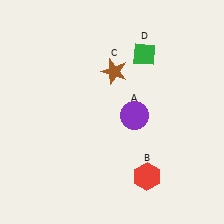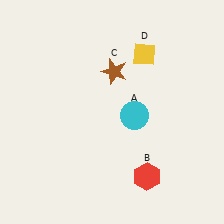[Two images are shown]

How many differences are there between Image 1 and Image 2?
There are 2 differences between the two images.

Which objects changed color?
A changed from purple to cyan. D changed from green to yellow.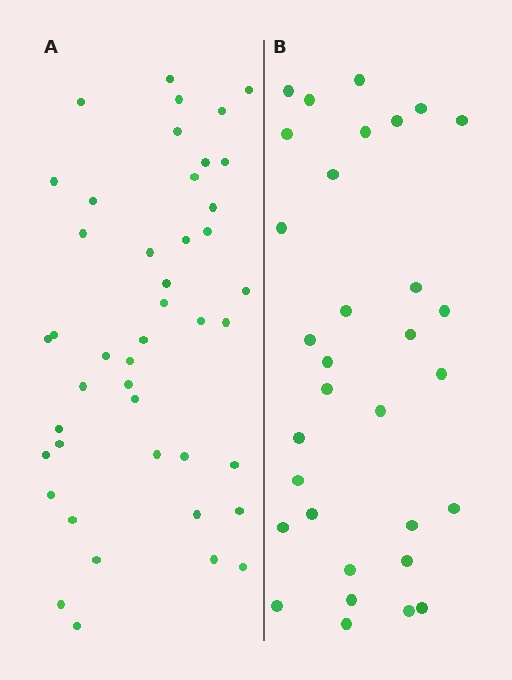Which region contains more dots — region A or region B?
Region A (the left region) has more dots.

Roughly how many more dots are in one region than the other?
Region A has roughly 12 or so more dots than region B.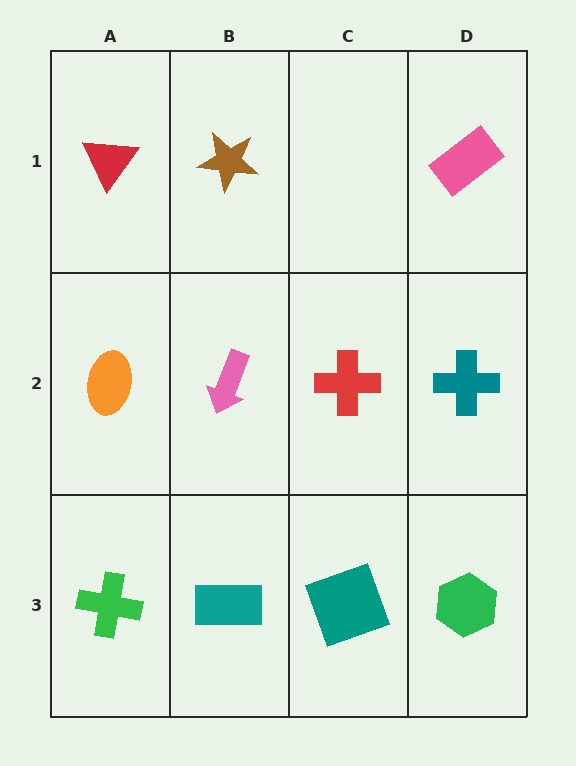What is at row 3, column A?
A green cross.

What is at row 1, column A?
A red triangle.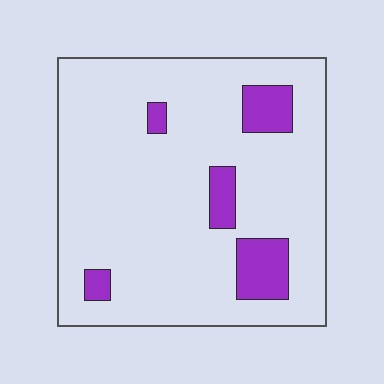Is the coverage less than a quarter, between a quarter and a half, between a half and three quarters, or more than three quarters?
Less than a quarter.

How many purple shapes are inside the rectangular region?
5.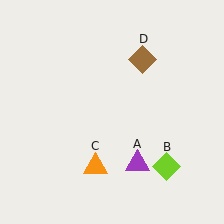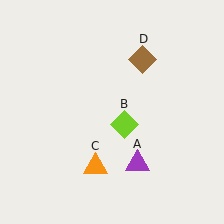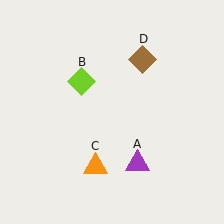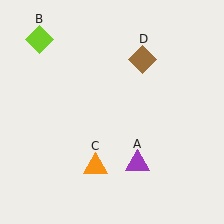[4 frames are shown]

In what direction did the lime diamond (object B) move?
The lime diamond (object B) moved up and to the left.